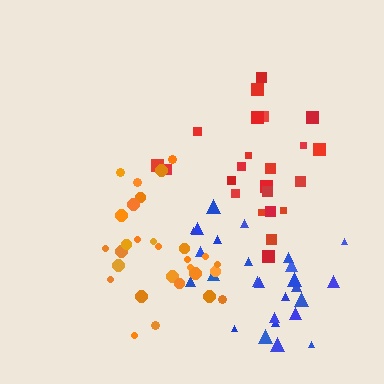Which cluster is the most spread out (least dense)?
Red.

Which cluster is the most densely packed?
Orange.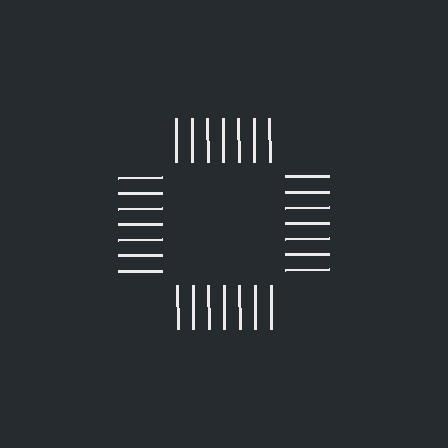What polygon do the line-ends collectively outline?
An illusory square — the line segments terminate on its edges but no continuous stroke is drawn.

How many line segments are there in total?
28 — 7 along each of the 4 edges.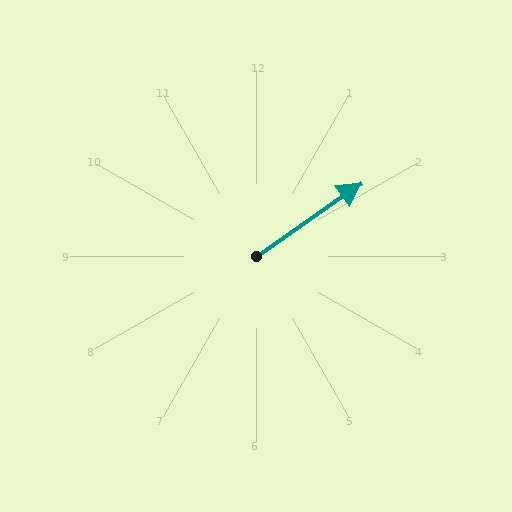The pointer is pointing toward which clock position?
Roughly 2 o'clock.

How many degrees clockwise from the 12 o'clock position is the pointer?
Approximately 55 degrees.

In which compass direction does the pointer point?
Northeast.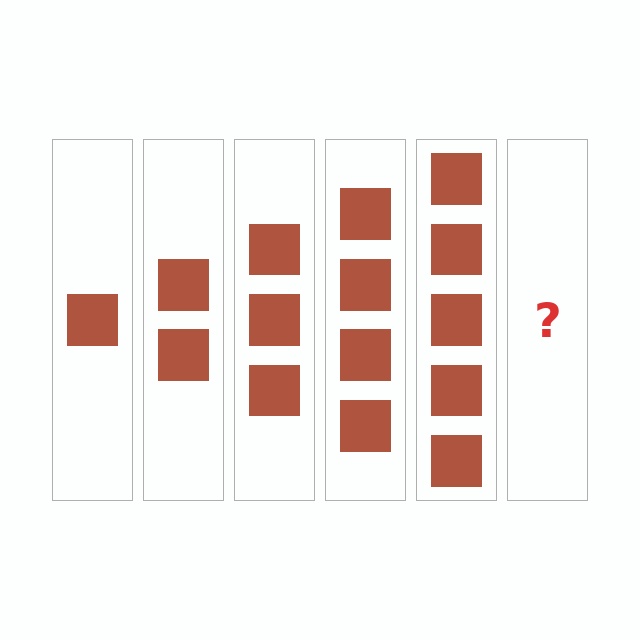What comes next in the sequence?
The next element should be 6 squares.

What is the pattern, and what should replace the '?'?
The pattern is that each step adds one more square. The '?' should be 6 squares.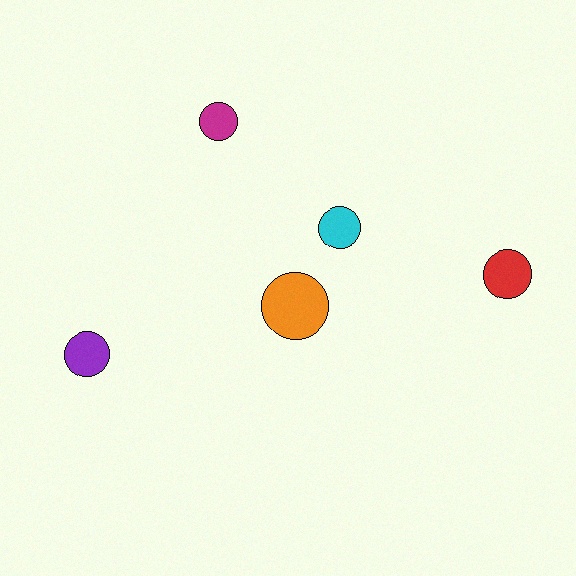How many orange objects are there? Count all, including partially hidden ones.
There is 1 orange object.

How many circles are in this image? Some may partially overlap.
There are 5 circles.